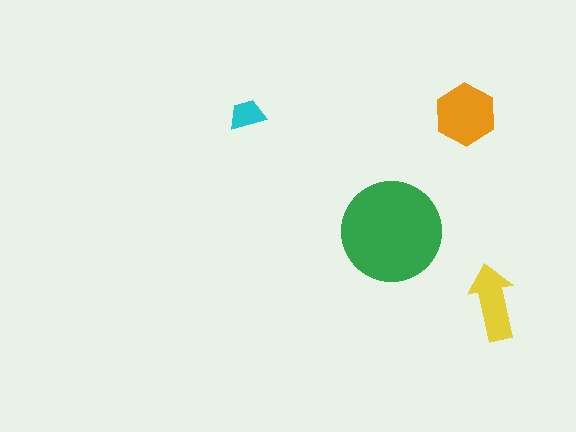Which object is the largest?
The green circle.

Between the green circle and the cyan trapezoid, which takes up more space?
The green circle.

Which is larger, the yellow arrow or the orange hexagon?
The orange hexagon.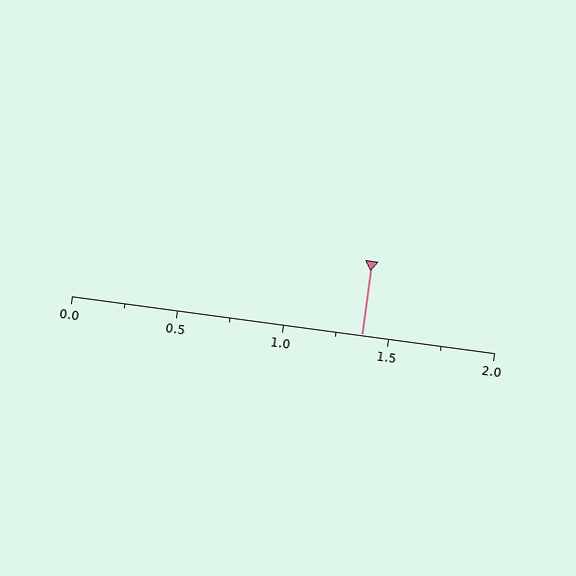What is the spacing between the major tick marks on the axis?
The major ticks are spaced 0.5 apart.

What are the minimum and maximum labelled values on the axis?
The axis runs from 0.0 to 2.0.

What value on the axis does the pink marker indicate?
The marker indicates approximately 1.38.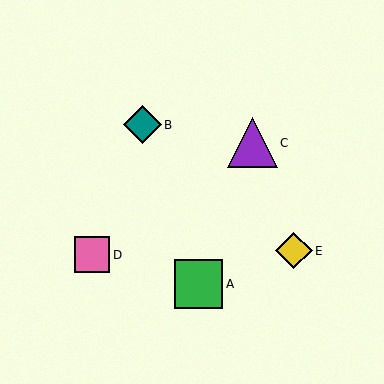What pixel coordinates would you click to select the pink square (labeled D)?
Click at (92, 255) to select the pink square D.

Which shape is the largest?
The purple triangle (labeled C) is the largest.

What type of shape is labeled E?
Shape E is a yellow diamond.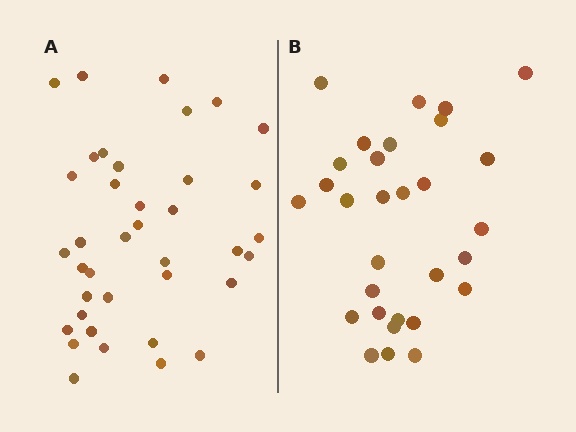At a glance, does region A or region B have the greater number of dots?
Region A (the left region) has more dots.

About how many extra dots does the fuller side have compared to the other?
Region A has roughly 8 or so more dots than region B.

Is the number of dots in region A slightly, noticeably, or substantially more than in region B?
Region A has noticeably more, but not dramatically so. The ratio is roughly 1.3 to 1.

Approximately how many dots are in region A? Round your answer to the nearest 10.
About 40 dots. (The exact count is 38, which rounds to 40.)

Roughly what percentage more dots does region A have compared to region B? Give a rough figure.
About 25% more.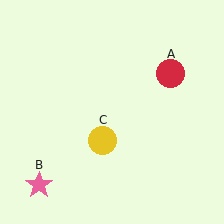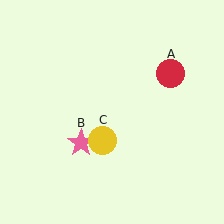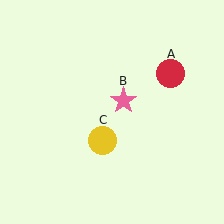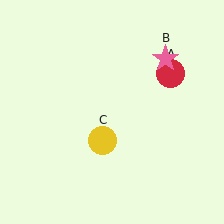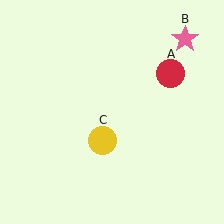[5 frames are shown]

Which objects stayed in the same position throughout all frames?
Red circle (object A) and yellow circle (object C) remained stationary.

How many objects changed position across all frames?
1 object changed position: pink star (object B).